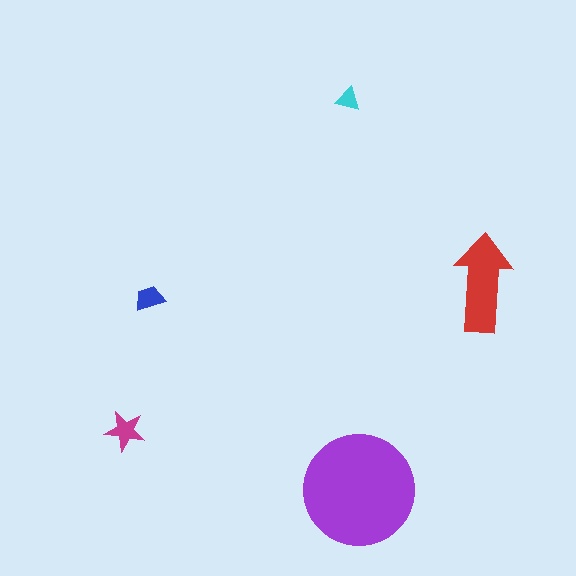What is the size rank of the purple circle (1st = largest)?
1st.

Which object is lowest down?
The purple circle is bottommost.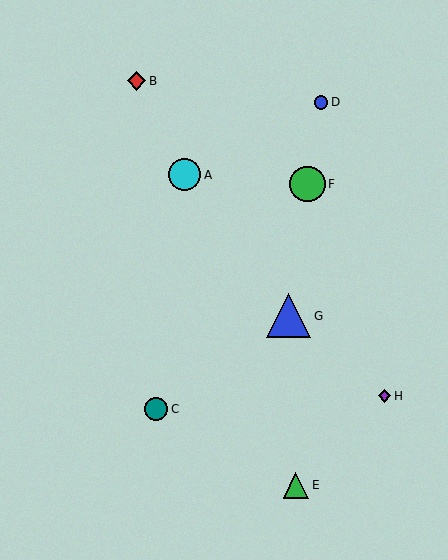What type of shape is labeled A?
Shape A is a cyan circle.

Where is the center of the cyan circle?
The center of the cyan circle is at (185, 175).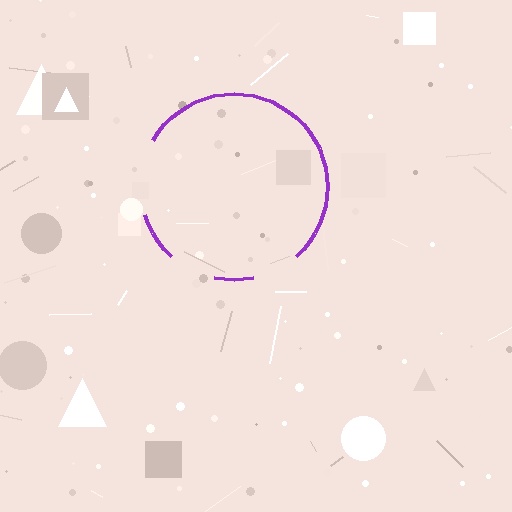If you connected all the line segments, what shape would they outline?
They would outline a circle.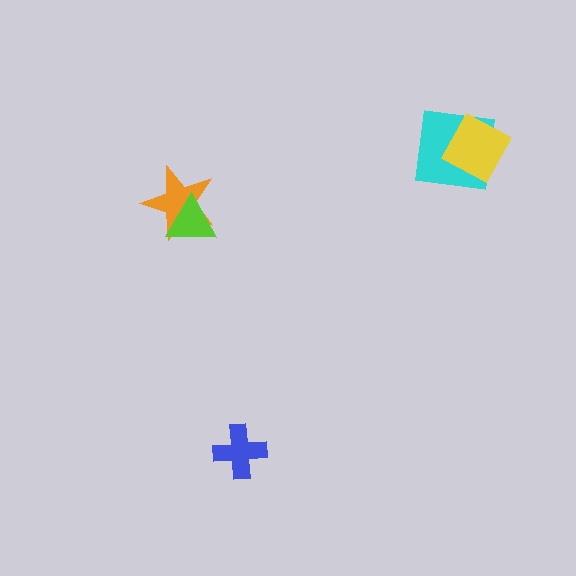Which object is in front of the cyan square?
The yellow diamond is in front of the cyan square.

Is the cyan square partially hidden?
Yes, it is partially covered by another shape.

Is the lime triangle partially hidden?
No, no other shape covers it.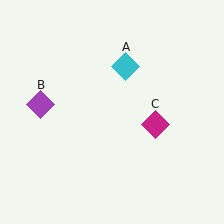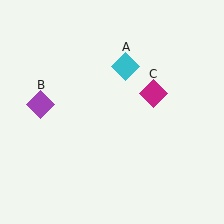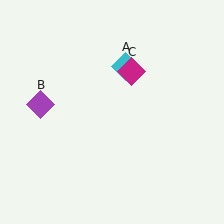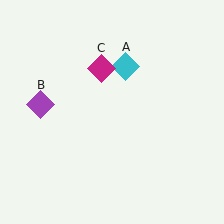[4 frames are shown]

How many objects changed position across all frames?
1 object changed position: magenta diamond (object C).